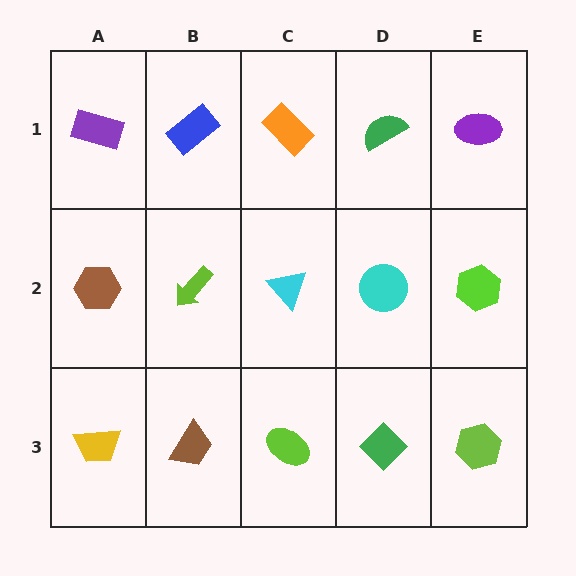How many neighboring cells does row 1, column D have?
3.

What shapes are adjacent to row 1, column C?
A cyan triangle (row 2, column C), a blue rectangle (row 1, column B), a green semicircle (row 1, column D).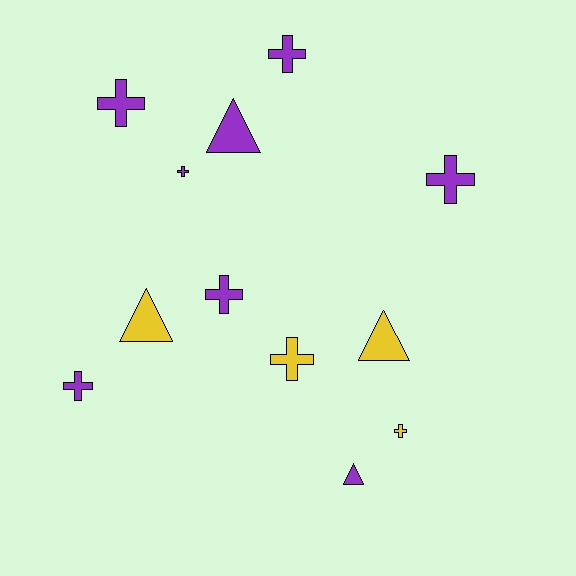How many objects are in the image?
There are 12 objects.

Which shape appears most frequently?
Cross, with 8 objects.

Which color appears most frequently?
Purple, with 8 objects.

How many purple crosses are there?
There are 6 purple crosses.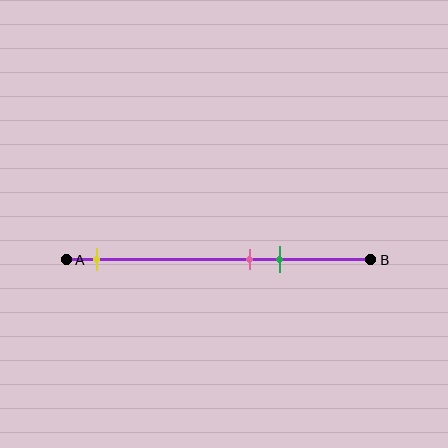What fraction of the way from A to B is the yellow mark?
The yellow mark is approximately 10% (0.1) of the way from A to B.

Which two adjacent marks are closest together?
The pink and green marks are the closest adjacent pair.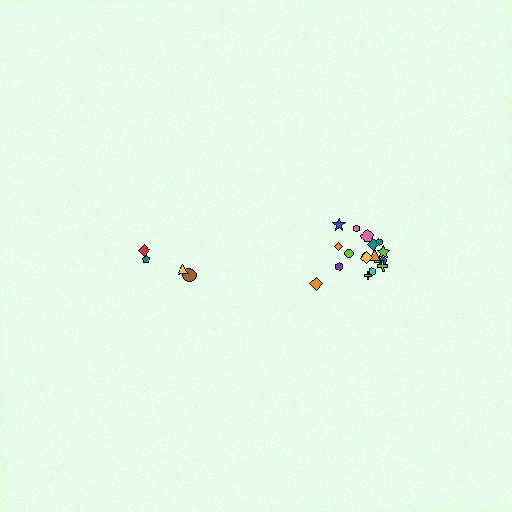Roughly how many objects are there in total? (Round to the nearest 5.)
Roughly 20 objects in total.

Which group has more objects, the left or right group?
The right group.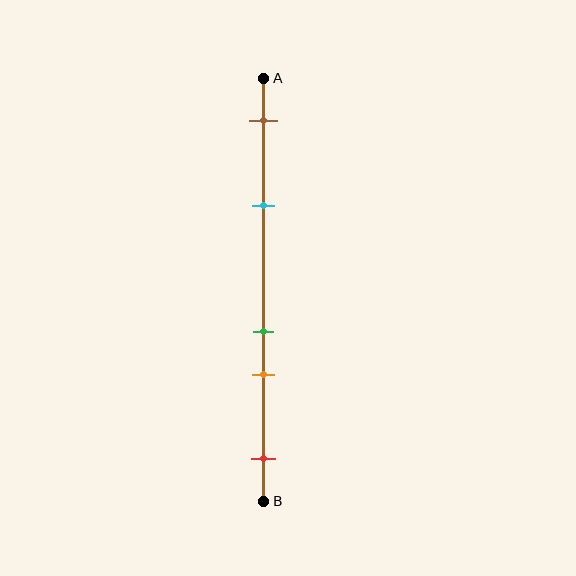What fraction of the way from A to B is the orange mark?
The orange mark is approximately 70% (0.7) of the way from A to B.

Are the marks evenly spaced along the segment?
No, the marks are not evenly spaced.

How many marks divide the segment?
There are 5 marks dividing the segment.